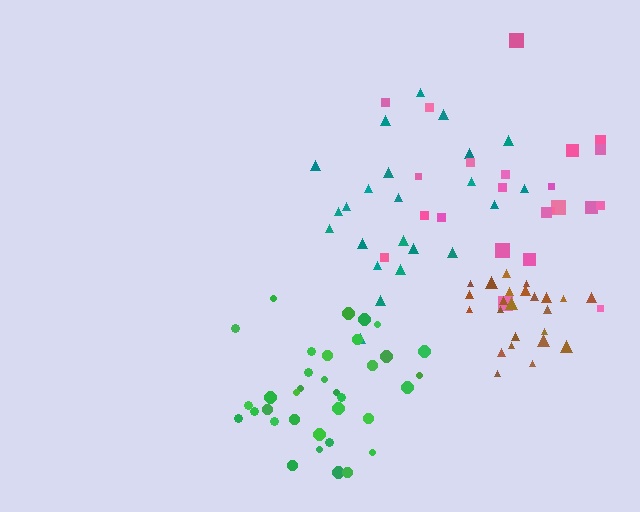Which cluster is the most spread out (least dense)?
Pink.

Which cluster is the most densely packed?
Brown.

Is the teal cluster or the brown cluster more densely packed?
Brown.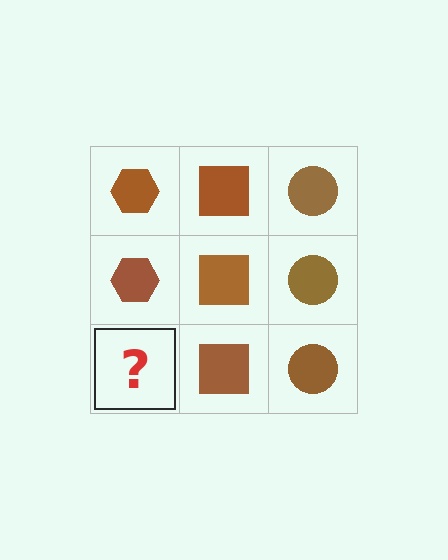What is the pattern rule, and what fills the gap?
The rule is that each column has a consistent shape. The gap should be filled with a brown hexagon.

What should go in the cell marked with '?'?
The missing cell should contain a brown hexagon.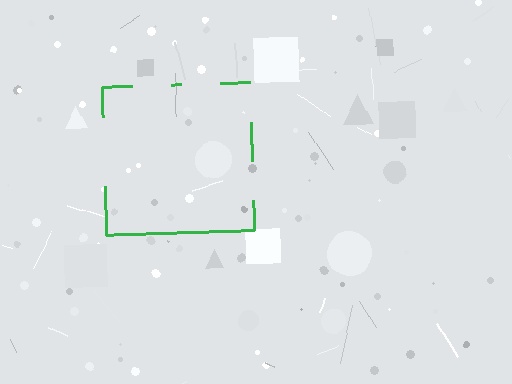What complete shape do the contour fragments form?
The contour fragments form a square.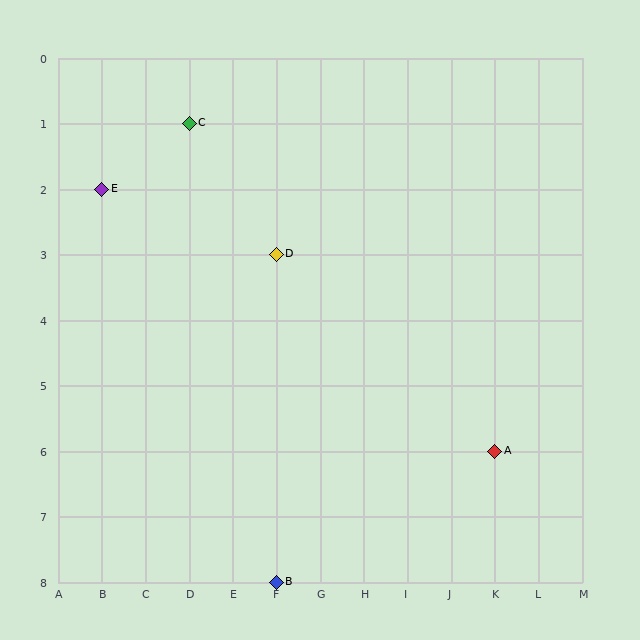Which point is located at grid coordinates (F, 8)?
Point B is at (F, 8).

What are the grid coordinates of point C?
Point C is at grid coordinates (D, 1).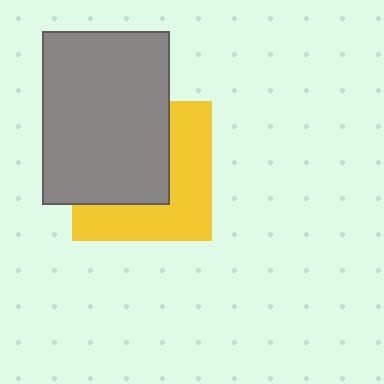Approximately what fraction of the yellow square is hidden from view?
Roughly 52% of the yellow square is hidden behind the gray rectangle.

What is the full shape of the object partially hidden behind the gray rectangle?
The partially hidden object is a yellow square.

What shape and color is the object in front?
The object in front is a gray rectangle.